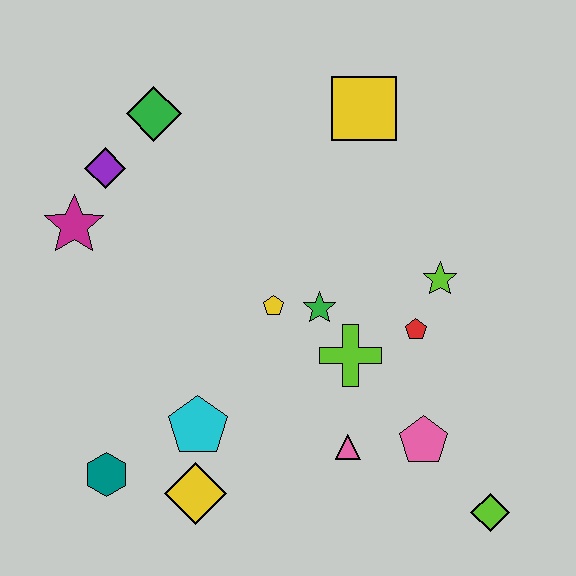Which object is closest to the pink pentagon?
The pink triangle is closest to the pink pentagon.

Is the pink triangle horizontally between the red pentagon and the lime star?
No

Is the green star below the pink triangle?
No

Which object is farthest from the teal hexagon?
The yellow square is farthest from the teal hexagon.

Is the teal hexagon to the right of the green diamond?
No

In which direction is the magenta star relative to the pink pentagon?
The magenta star is to the left of the pink pentagon.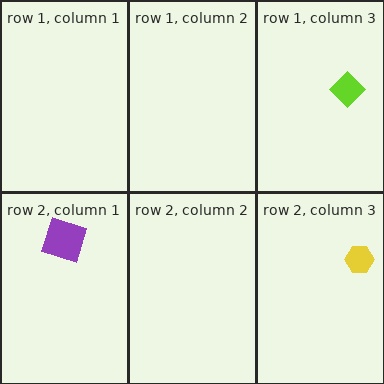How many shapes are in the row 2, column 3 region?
1.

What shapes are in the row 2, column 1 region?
The purple square.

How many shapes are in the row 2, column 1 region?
1.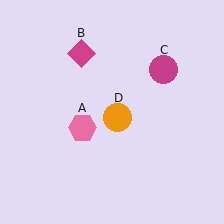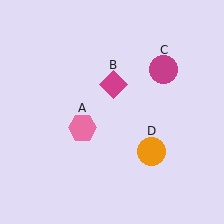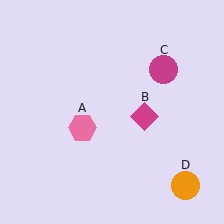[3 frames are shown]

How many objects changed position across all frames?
2 objects changed position: magenta diamond (object B), orange circle (object D).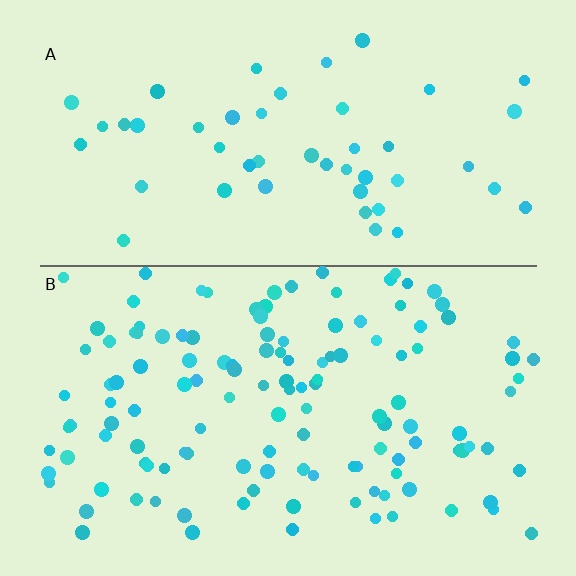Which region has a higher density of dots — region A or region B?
B (the bottom).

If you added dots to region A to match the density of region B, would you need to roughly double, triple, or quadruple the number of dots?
Approximately triple.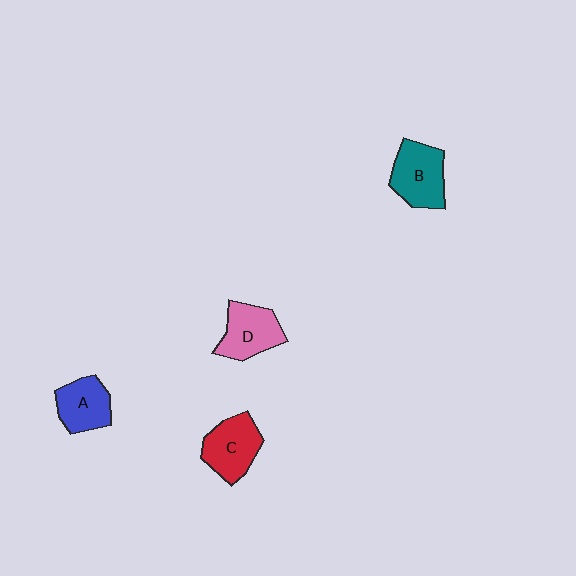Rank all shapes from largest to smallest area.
From largest to smallest: B (teal), C (red), D (pink), A (blue).